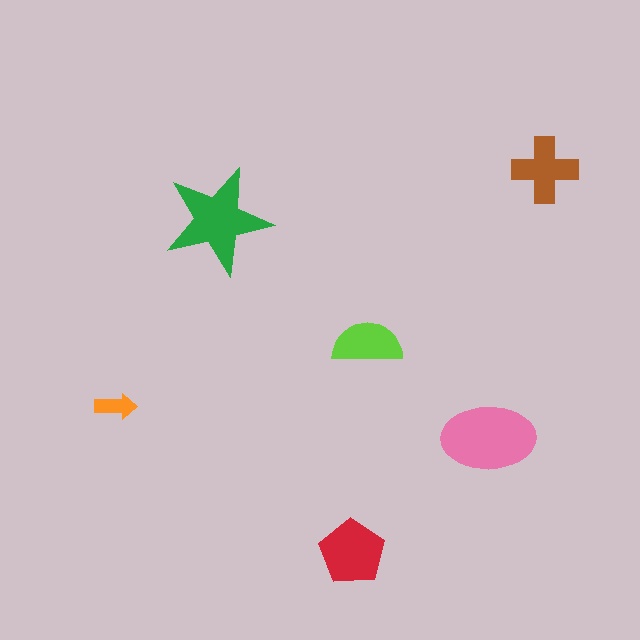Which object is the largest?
The pink ellipse.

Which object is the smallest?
The orange arrow.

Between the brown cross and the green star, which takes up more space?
The green star.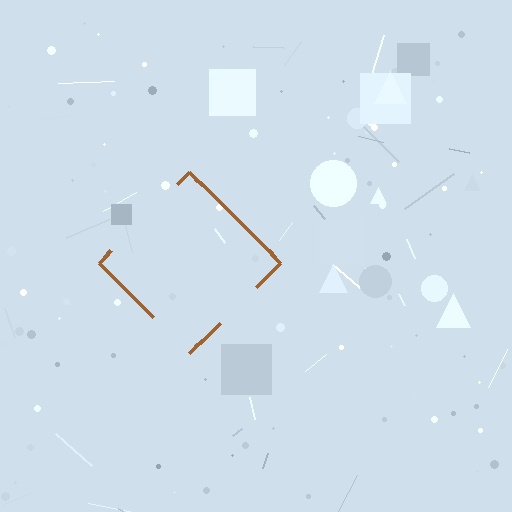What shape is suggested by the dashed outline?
The dashed outline suggests a diamond.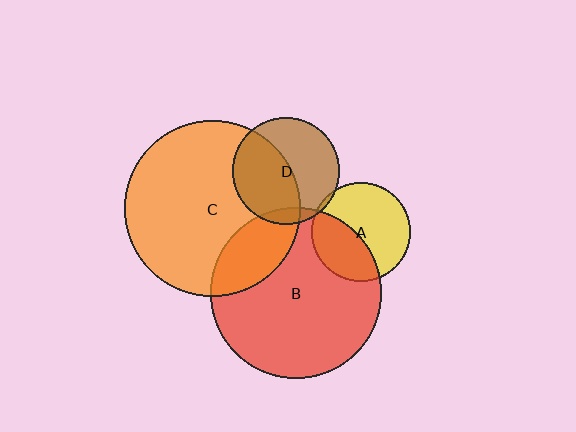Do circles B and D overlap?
Yes.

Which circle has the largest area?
Circle C (orange).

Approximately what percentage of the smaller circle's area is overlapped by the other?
Approximately 10%.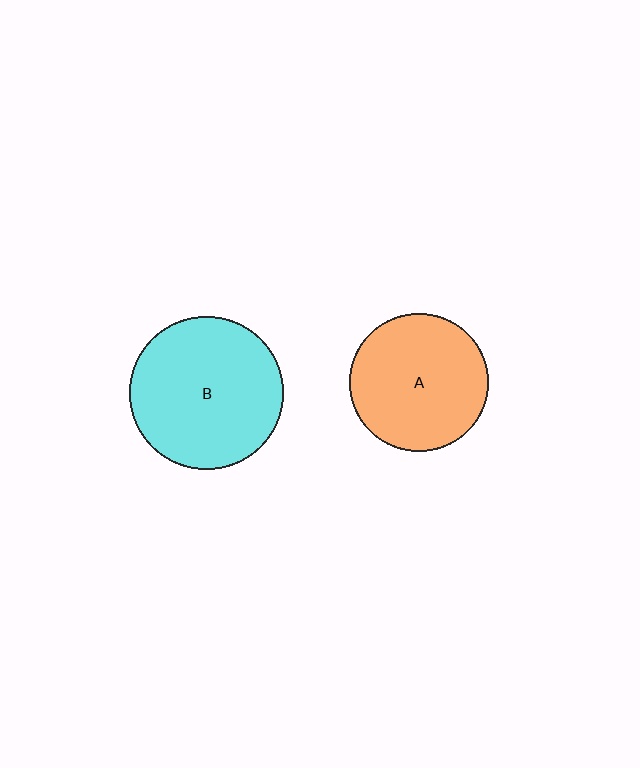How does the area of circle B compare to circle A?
Approximately 1.2 times.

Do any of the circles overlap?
No, none of the circles overlap.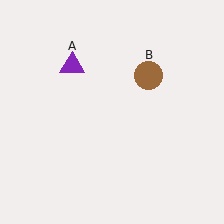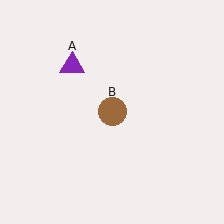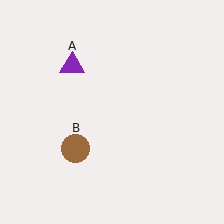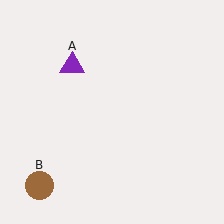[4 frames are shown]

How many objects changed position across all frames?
1 object changed position: brown circle (object B).